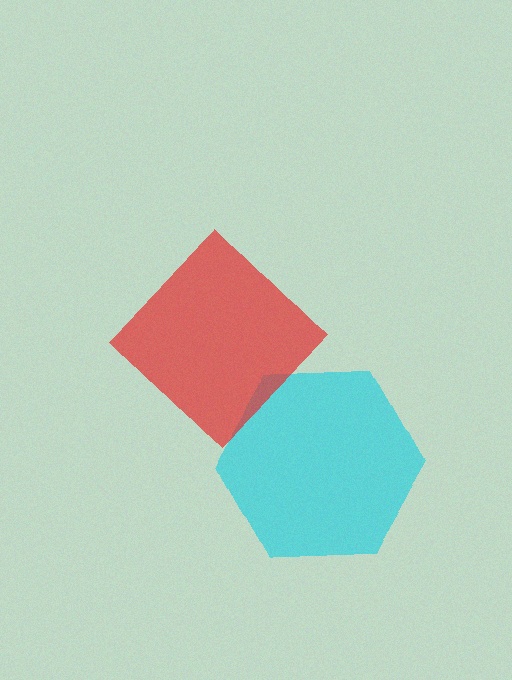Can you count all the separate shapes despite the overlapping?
Yes, there are 2 separate shapes.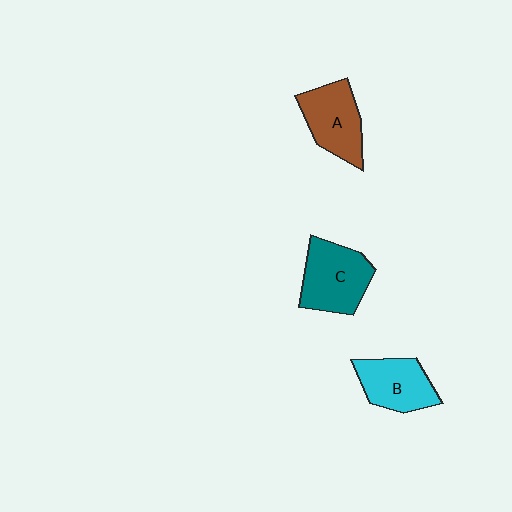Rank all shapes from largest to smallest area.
From largest to smallest: C (teal), A (brown), B (cyan).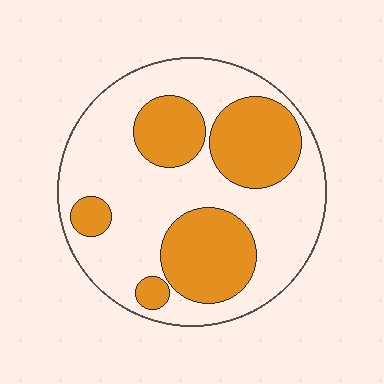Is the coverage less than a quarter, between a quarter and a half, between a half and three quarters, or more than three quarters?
Between a quarter and a half.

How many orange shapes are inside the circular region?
5.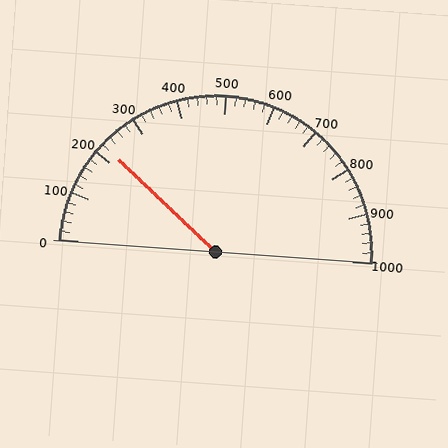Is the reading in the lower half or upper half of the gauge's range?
The reading is in the lower half of the range (0 to 1000).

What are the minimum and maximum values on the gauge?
The gauge ranges from 0 to 1000.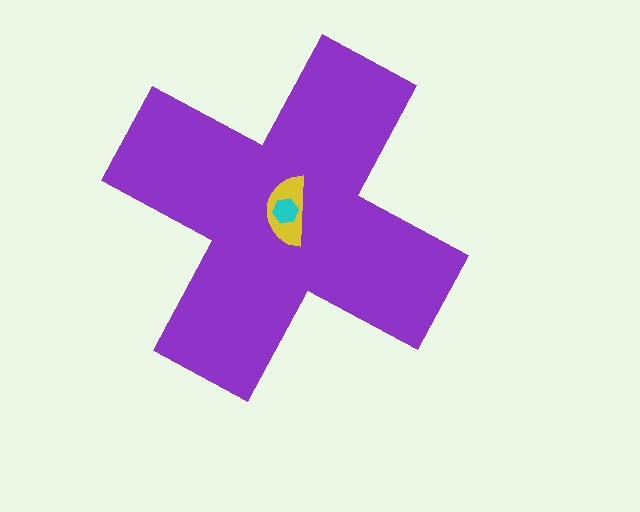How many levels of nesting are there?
3.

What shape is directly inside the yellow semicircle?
The cyan hexagon.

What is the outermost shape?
The purple cross.